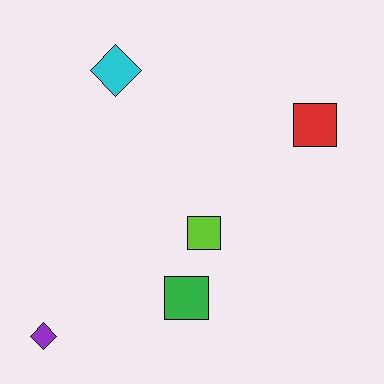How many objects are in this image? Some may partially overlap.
There are 5 objects.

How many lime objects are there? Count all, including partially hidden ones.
There is 1 lime object.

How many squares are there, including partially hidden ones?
There are 3 squares.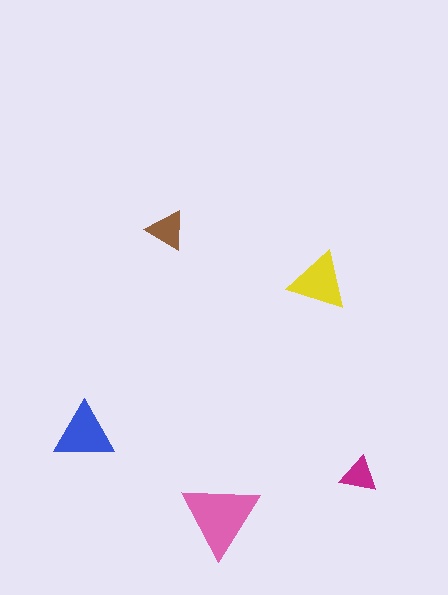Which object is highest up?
The brown triangle is topmost.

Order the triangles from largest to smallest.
the pink one, the blue one, the yellow one, the brown one, the magenta one.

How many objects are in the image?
There are 5 objects in the image.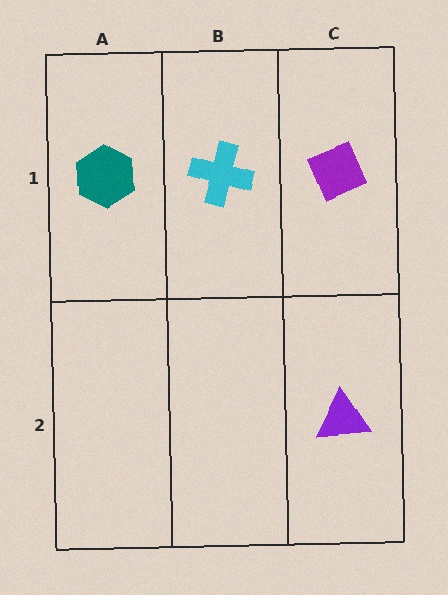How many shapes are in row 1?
3 shapes.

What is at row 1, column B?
A cyan cross.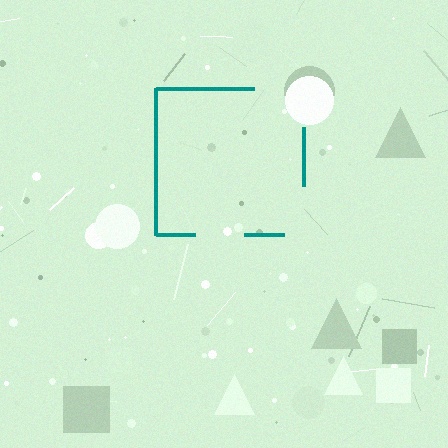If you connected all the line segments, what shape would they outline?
They would outline a square.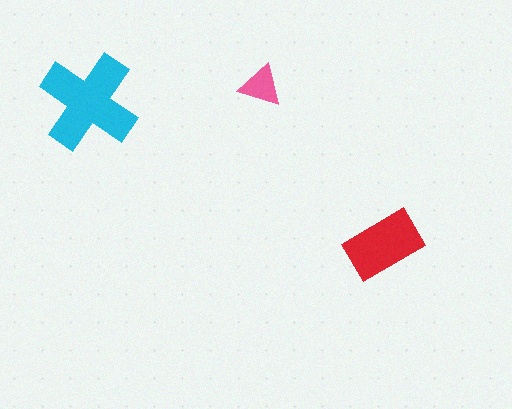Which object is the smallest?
The pink triangle.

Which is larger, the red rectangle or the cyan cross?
The cyan cross.